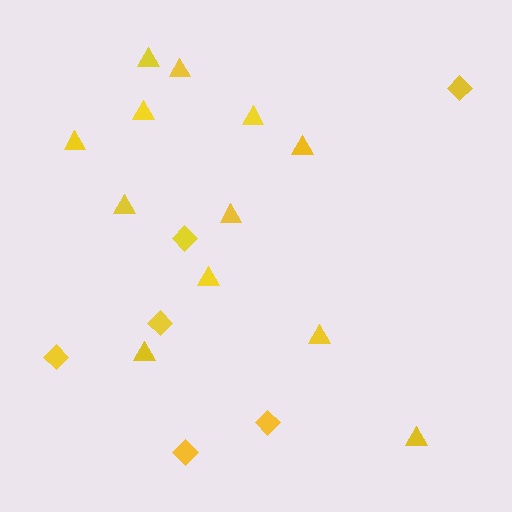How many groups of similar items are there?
There are 2 groups: one group of triangles (12) and one group of diamonds (6).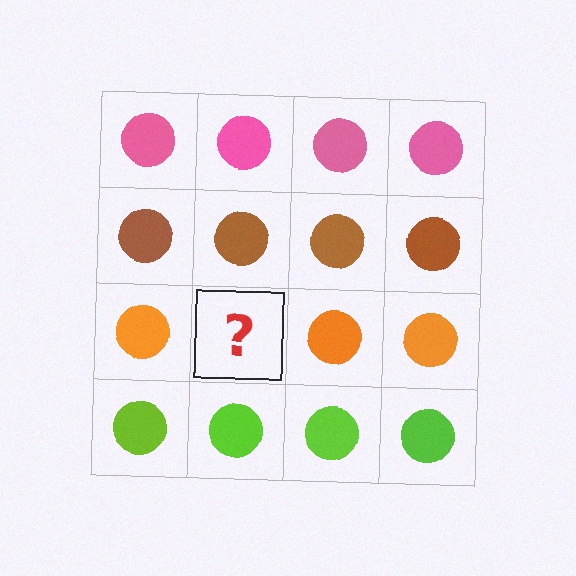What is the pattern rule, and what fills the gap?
The rule is that each row has a consistent color. The gap should be filled with an orange circle.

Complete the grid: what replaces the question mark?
The question mark should be replaced with an orange circle.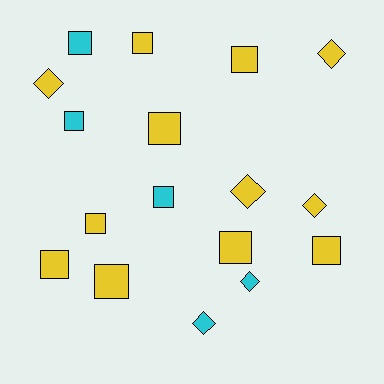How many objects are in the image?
There are 17 objects.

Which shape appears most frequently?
Square, with 11 objects.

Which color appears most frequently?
Yellow, with 12 objects.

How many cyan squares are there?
There are 3 cyan squares.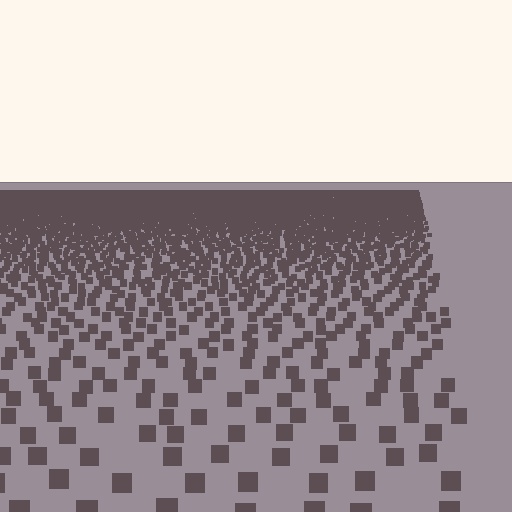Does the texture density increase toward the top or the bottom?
Density increases toward the top.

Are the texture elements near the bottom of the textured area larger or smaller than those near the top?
Larger. Near the bottom, elements are closer to the viewer and appear at a bigger on-screen size.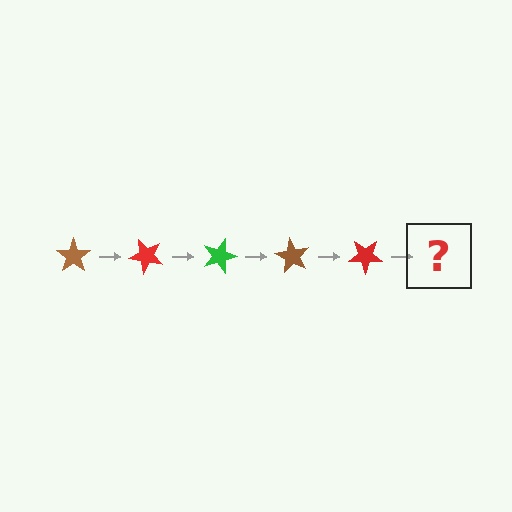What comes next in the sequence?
The next element should be a green star, rotated 225 degrees from the start.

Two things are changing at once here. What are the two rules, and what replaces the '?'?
The two rules are that it rotates 45 degrees each step and the color cycles through brown, red, and green. The '?' should be a green star, rotated 225 degrees from the start.